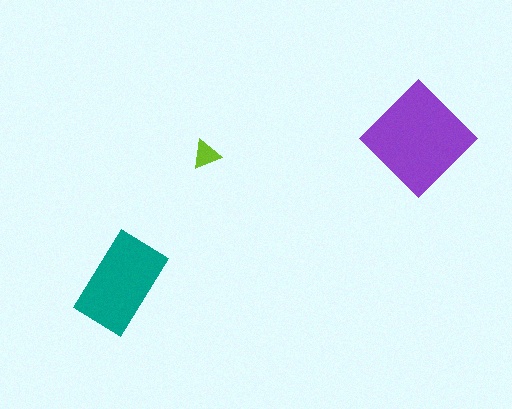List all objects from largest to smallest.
The purple diamond, the teal rectangle, the lime triangle.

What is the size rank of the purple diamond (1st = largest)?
1st.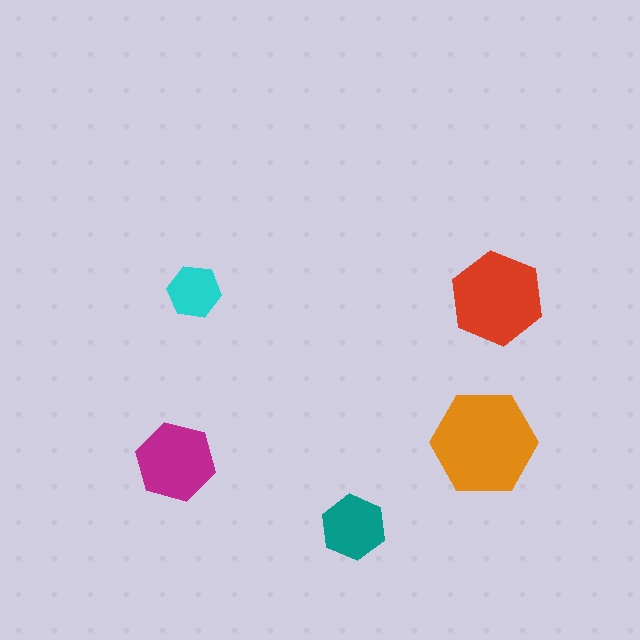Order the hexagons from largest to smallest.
the orange one, the red one, the magenta one, the teal one, the cyan one.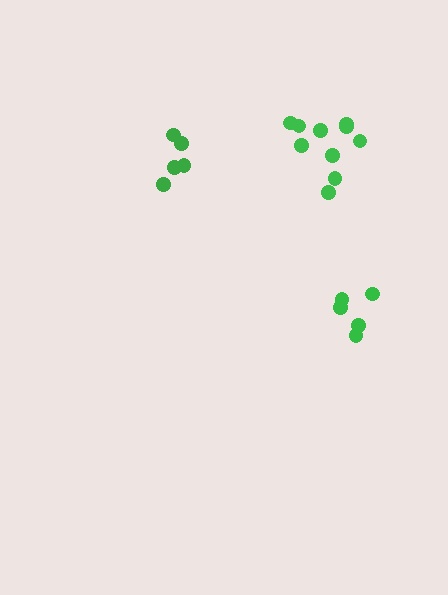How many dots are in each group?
Group 1: 5 dots, Group 2: 10 dots, Group 3: 5 dots (20 total).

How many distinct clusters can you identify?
There are 3 distinct clusters.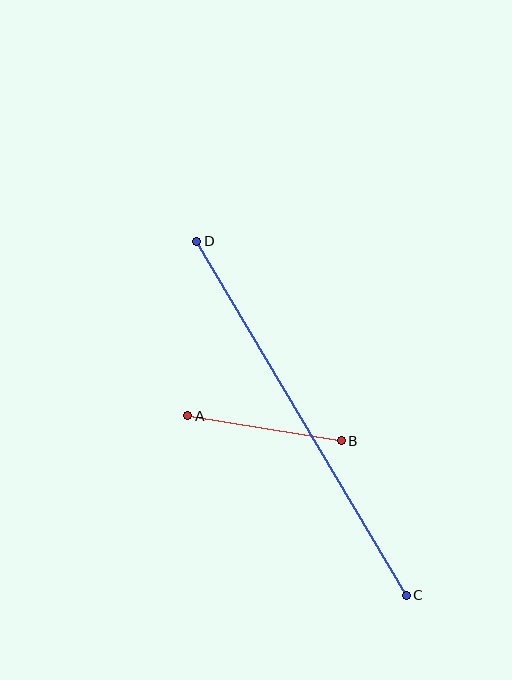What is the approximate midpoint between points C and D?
The midpoint is at approximately (301, 418) pixels.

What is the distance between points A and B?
The distance is approximately 156 pixels.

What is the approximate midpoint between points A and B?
The midpoint is at approximately (264, 428) pixels.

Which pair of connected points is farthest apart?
Points C and D are farthest apart.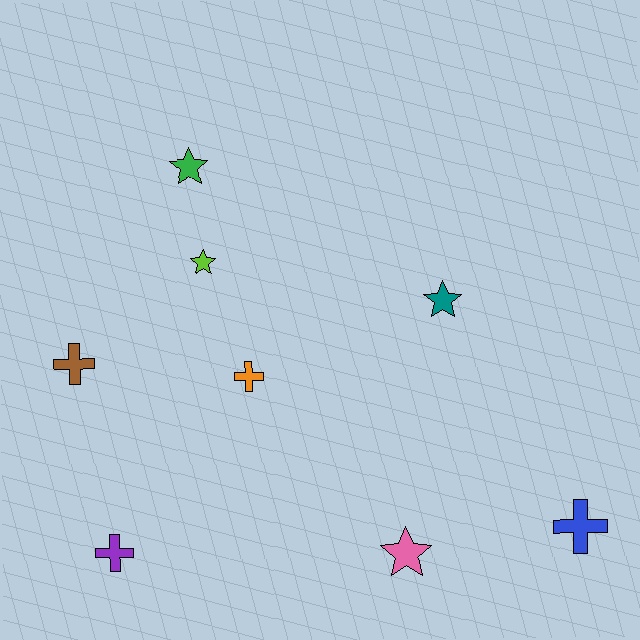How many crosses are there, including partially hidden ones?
There are 4 crosses.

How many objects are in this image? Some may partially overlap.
There are 8 objects.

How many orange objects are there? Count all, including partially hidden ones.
There is 1 orange object.